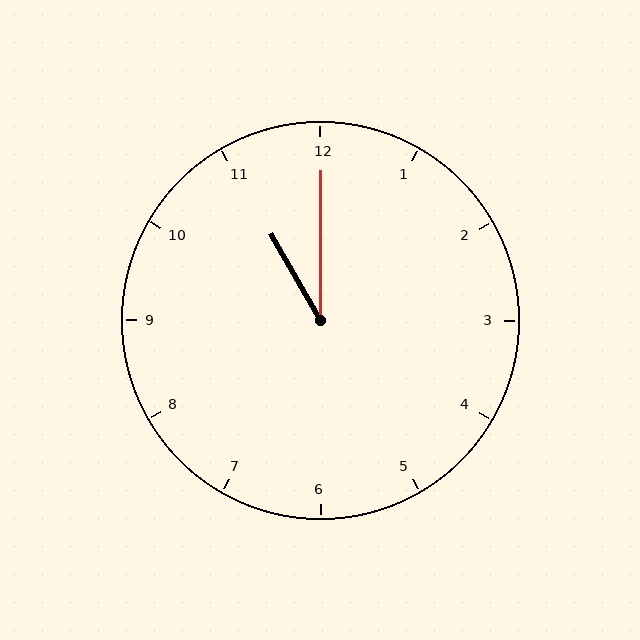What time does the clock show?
11:00.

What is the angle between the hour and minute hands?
Approximately 30 degrees.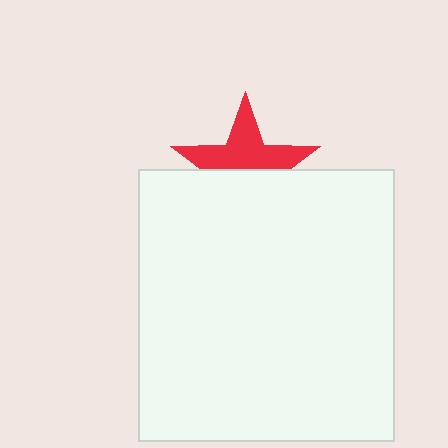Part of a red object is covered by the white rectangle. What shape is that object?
It is a star.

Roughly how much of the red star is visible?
About half of it is visible (roughly 53%).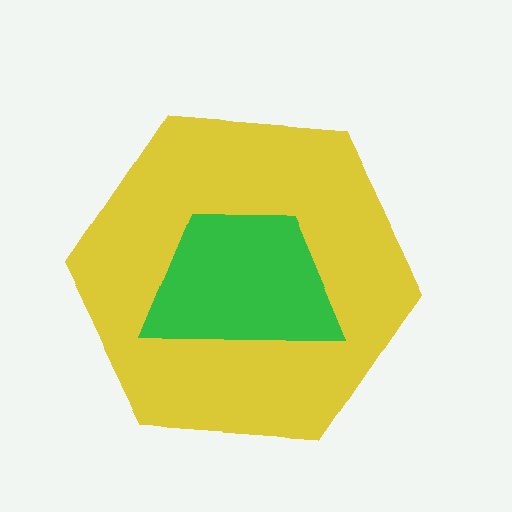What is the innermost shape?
The green trapezoid.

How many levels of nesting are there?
2.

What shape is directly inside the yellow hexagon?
The green trapezoid.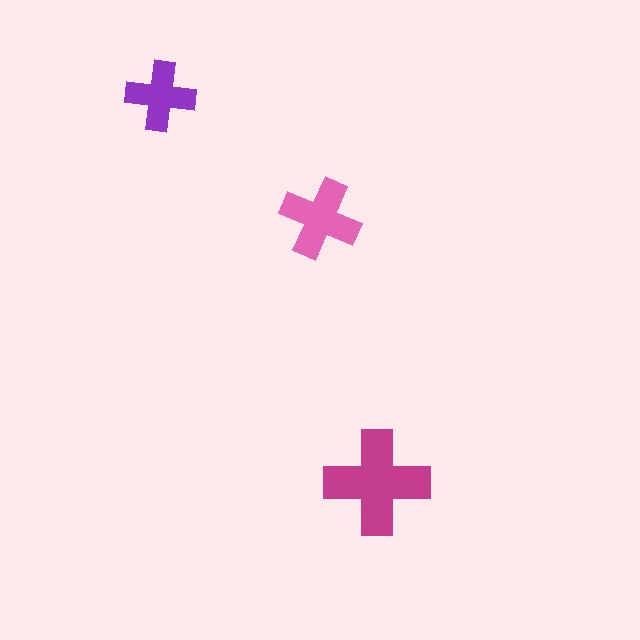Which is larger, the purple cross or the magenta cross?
The magenta one.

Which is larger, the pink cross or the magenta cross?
The magenta one.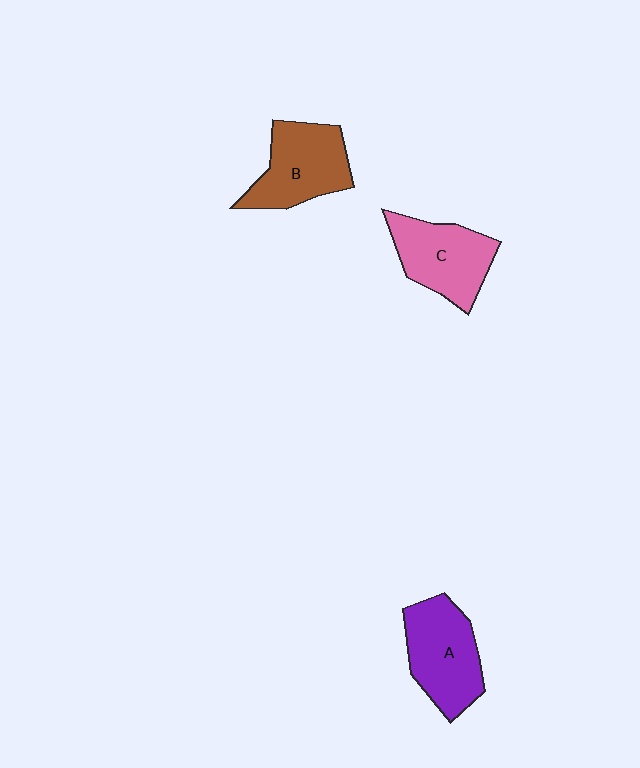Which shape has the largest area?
Shape A (purple).